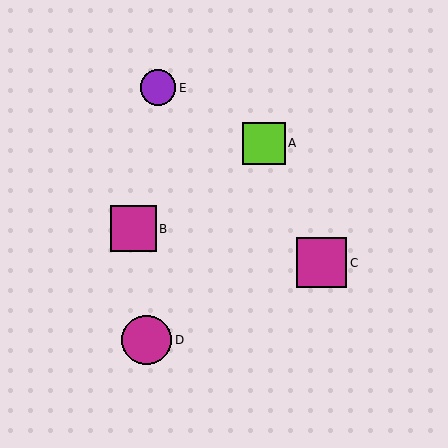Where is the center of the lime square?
The center of the lime square is at (264, 143).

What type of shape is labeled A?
Shape A is a lime square.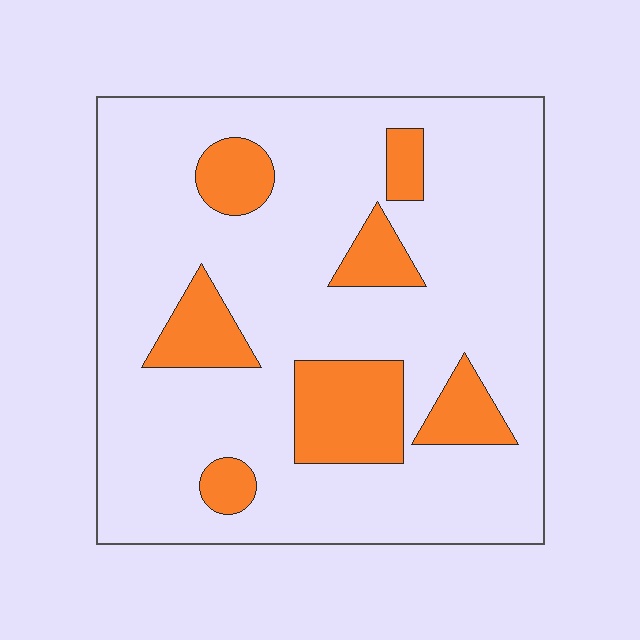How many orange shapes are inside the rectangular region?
7.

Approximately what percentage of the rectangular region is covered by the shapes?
Approximately 20%.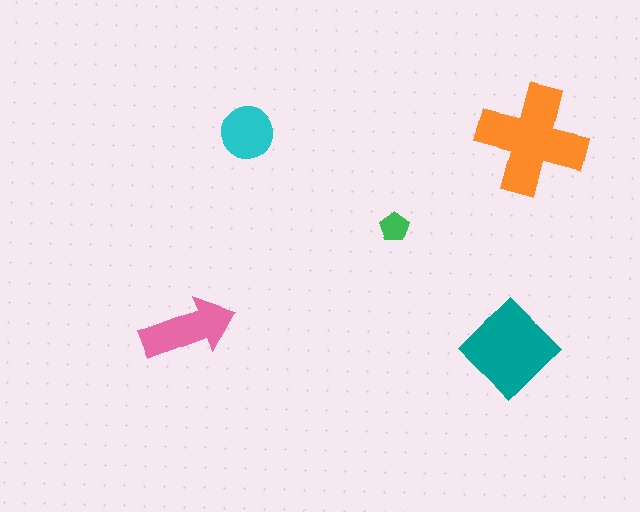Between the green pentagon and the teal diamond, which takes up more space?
The teal diamond.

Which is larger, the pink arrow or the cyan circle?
The pink arrow.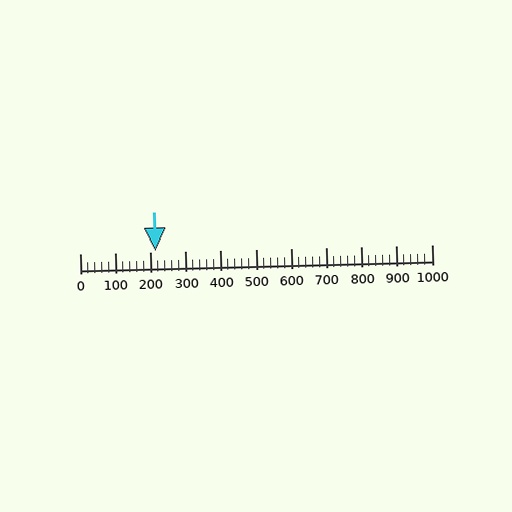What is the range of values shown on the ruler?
The ruler shows values from 0 to 1000.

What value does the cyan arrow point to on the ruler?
The cyan arrow points to approximately 214.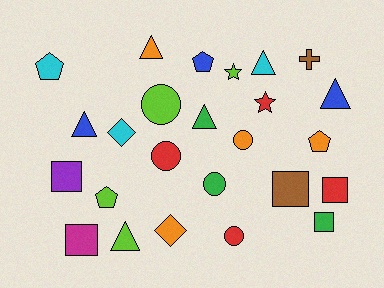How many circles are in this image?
There are 5 circles.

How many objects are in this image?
There are 25 objects.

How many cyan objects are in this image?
There are 3 cyan objects.